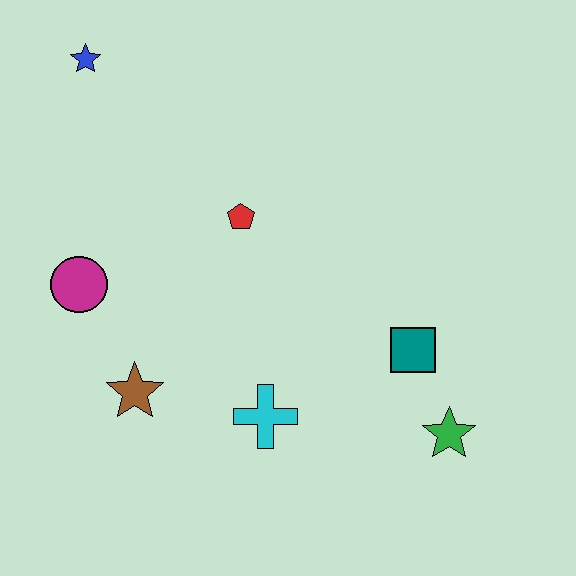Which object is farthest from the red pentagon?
The green star is farthest from the red pentagon.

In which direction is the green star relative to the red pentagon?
The green star is below the red pentagon.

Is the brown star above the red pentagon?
No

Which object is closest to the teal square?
The green star is closest to the teal square.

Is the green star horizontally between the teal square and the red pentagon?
No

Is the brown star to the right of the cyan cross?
No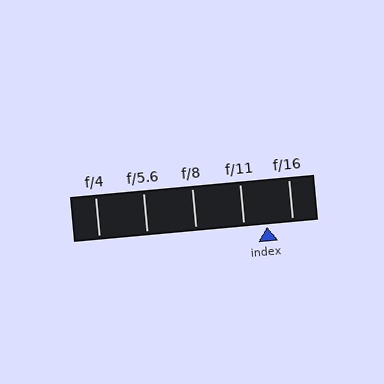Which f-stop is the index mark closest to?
The index mark is closest to f/11.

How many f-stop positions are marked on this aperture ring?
There are 5 f-stop positions marked.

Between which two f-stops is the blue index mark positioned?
The index mark is between f/11 and f/16.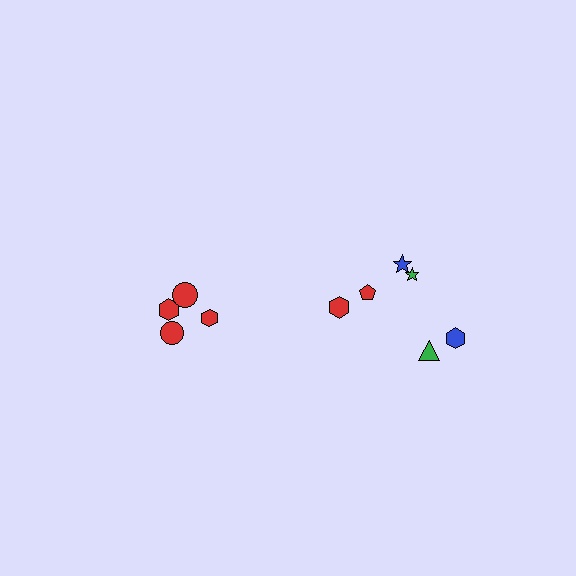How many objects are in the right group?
There are 6 objects.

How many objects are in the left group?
There are 4 objects.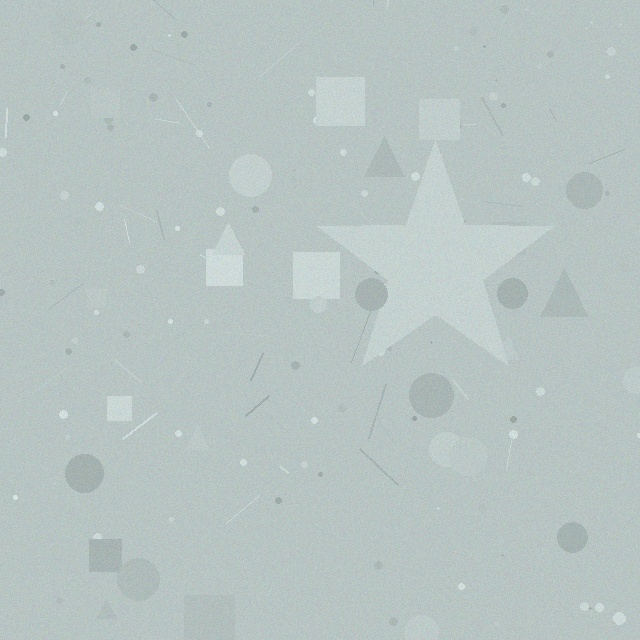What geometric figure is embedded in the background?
A star is embedded in the background.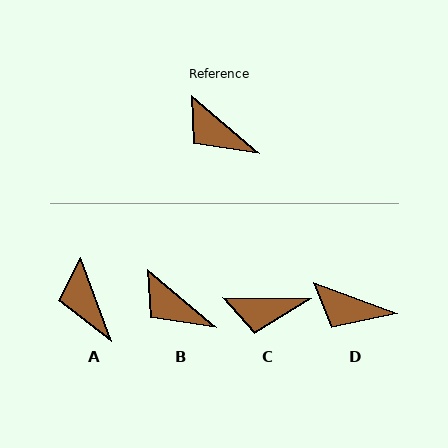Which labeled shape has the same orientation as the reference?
B.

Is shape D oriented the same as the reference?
No, it is off by about 20 degrees.